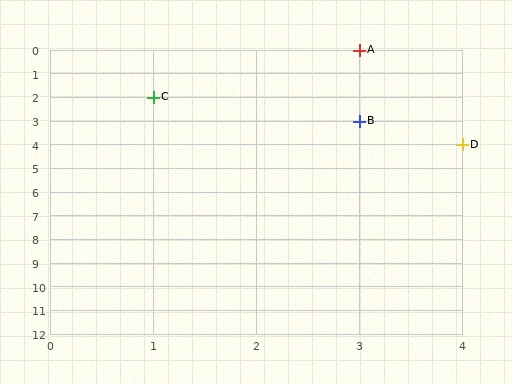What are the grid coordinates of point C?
Point C is at grid coordinates (1, 2).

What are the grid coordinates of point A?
Point A is at grid coordinates (3, 0).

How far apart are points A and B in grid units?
Points A and B are 3 rows apart.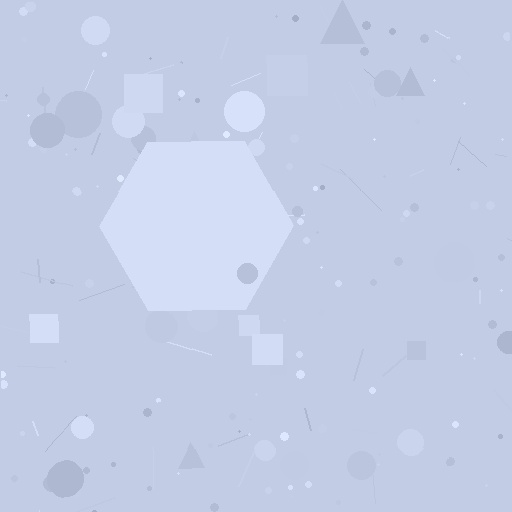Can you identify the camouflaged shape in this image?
The camouflaged shape is a hexagon.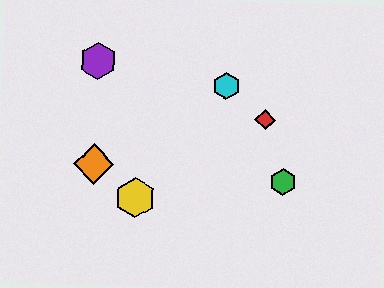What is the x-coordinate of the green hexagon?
The green hexagon is at x≈283.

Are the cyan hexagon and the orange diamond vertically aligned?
No, the cyan hexagon is at x≈226 and the orange diamond is at x≈94.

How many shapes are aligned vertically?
2 shapes (the blue hexagon, the cyan hexagon) are aligned vertically.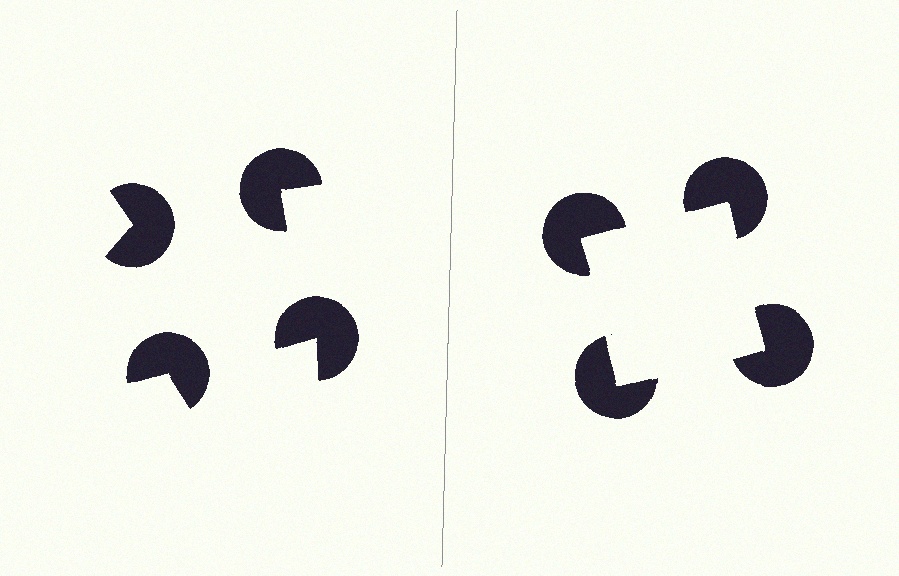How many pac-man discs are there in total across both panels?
8 — 4 on each side.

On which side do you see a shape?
An illusory square appears on the right side. On the left side the wedge cuts are rotated, so no coherent shape forms.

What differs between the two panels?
The pac-man discs are positioned identically on both sides; only the wedge orientations differ. On the right they align to a square; on the left they are misaligned.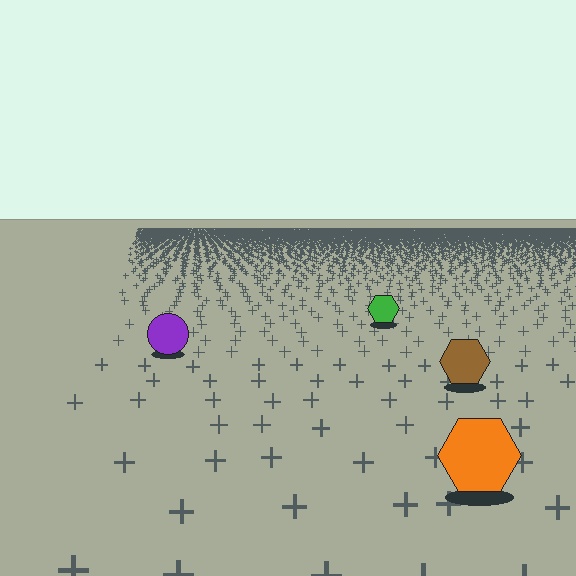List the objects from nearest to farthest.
From nearest to farthest: the orange hexagon, the brown hexagon, the purple circle, the green hexagon.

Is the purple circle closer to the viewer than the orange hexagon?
No. The orange hexagon is closer — you can tell from the texture gradient: the ground texture is coarser near it.